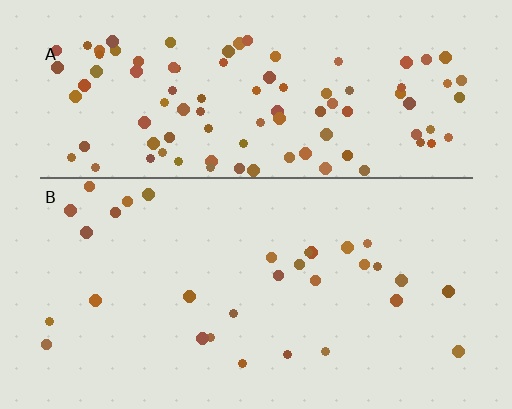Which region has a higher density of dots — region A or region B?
A (the top).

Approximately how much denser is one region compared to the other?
Approximately 3.3× — region A over region B.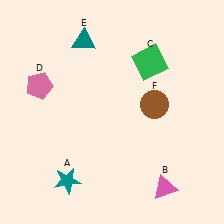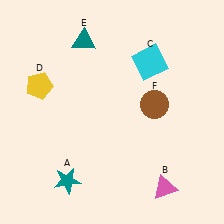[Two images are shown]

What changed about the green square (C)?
In Image 1, C is green. In Image 2, it changed to cyan.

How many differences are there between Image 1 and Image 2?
There are 2 differences between the two images.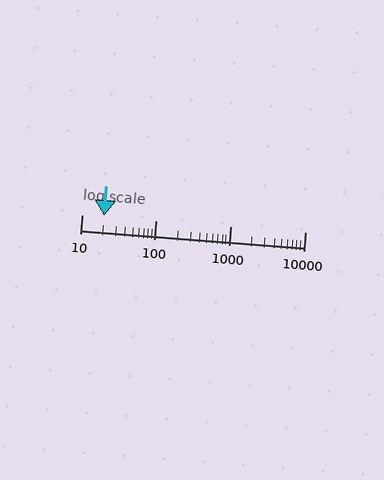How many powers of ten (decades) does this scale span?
The scale spans 3 decades, from 10 to 10000.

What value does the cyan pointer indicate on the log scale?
The pointer indicates approximately 20.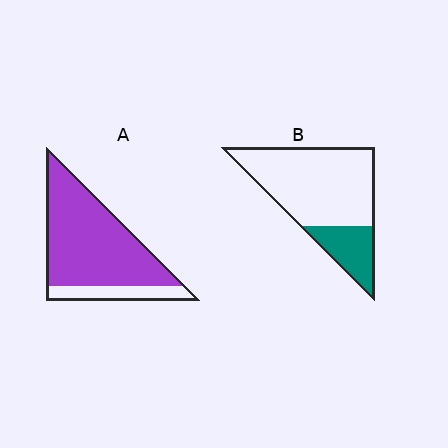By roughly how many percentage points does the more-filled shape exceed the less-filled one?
By roughly 60 percentage points (A over B).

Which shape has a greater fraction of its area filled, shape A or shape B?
Shape A.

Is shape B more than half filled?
No.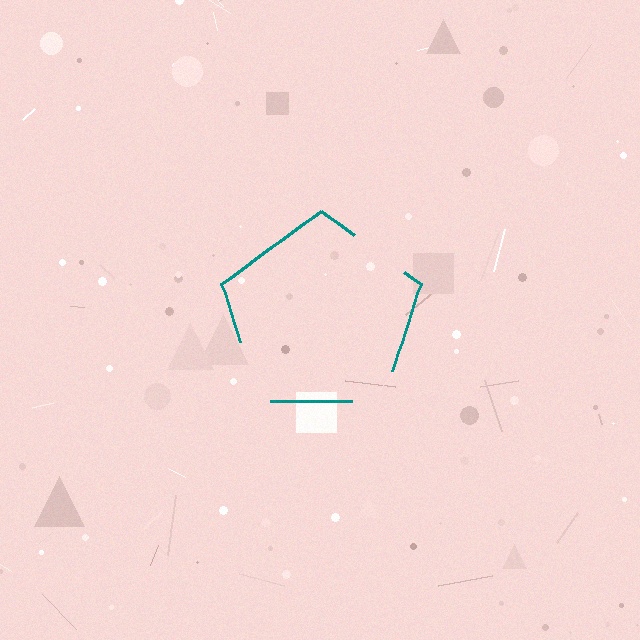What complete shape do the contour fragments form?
The contour fragments form a pentagon.